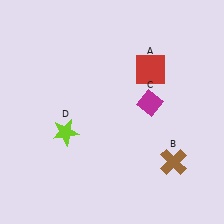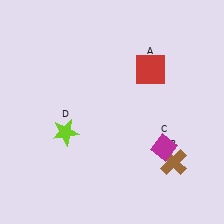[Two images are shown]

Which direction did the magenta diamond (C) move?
The magenta diamond (C) moved down.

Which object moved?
The magenta diamond (C) moved down.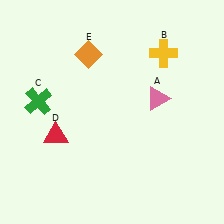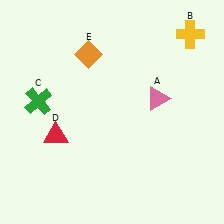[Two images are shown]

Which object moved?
The yellow cross (B) moved right.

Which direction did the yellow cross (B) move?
The yellow cross (B) moved right.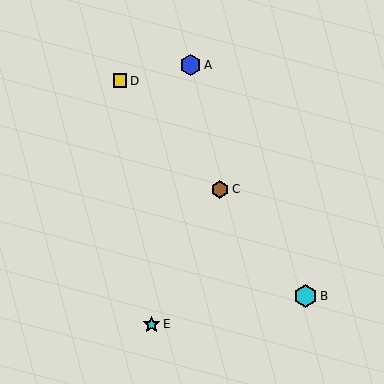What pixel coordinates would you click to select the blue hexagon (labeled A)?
Click at (191, 65) to select the blue hexagon A.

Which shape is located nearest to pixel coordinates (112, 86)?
The yellow square (labeled D) at (120, 81) is nearest to that location.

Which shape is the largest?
The cyan hexagon (labeled B) is the largest.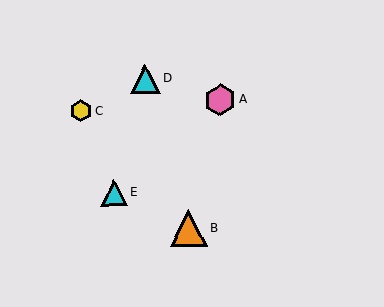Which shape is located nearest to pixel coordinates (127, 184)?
The cyan triangle (labeled E) at (114, 193) is nearest to that location.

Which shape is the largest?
The orange triangle (labeled B) is the largest.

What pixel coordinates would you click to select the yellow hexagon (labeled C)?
Click at (81, 111) to select the yellow hexagon C.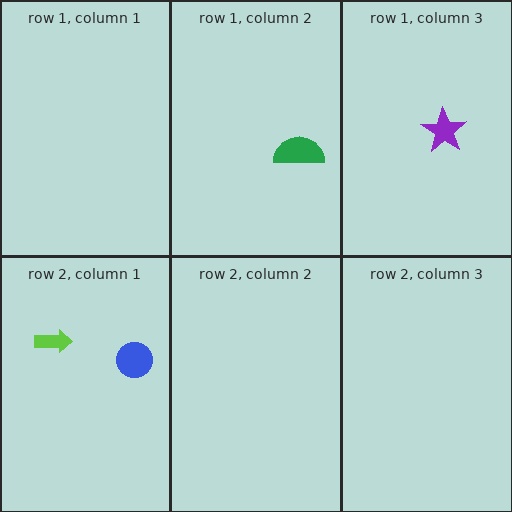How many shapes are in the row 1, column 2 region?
1.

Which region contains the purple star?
The row 1, column 3 region.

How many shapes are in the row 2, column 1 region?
2.